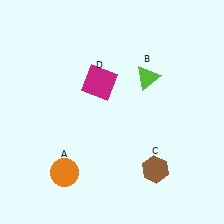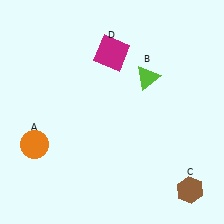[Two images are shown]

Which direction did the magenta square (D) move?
The magenta square (D) moved up.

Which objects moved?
The objects that moved are: the orange circle (A), the brown hexagon (C), the magenta square (D).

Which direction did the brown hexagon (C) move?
The brown hexagon (C) moved right.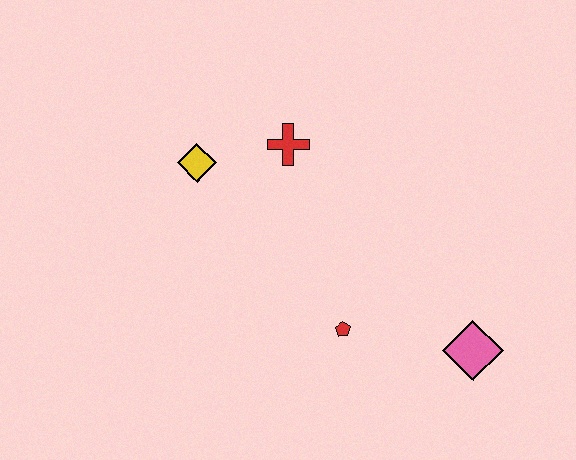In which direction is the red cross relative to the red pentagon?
The red cross is above the red pentagon.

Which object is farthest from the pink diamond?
The yellow diamond is farthest from the pink diamond.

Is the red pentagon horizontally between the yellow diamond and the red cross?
No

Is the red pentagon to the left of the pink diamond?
Yes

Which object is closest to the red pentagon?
The pink diamond is closest to the red pentagon.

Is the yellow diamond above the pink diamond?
Yes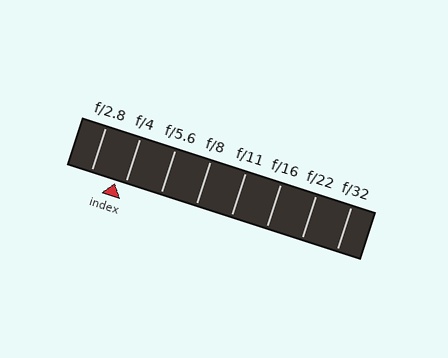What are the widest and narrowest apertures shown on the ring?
The widest aperture shown is f/2.8 and the narrowest is f/32.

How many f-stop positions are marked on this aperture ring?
There are 8 f-stop positions marked.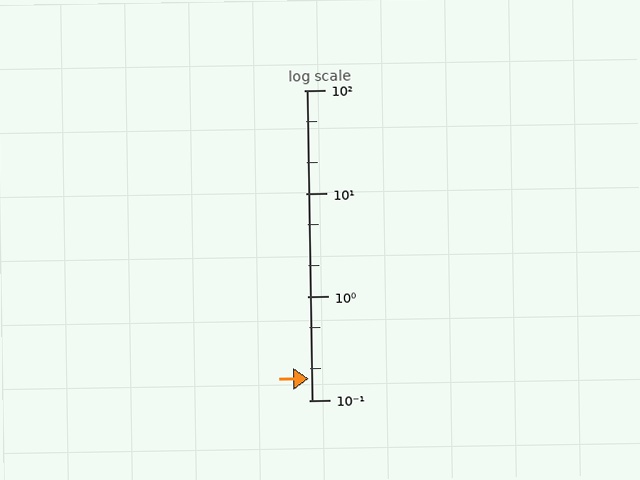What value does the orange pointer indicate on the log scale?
The pointer indicates approximately 0.16.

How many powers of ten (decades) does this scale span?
The scale spans 3 decades, from 0.1 to 100.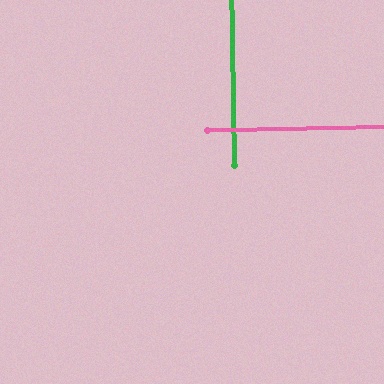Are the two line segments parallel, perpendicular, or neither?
Perpendicular — they meet at approximately 90°.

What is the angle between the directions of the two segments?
Approximately 90 degrees.